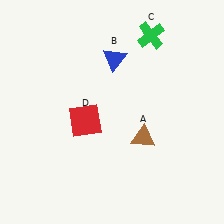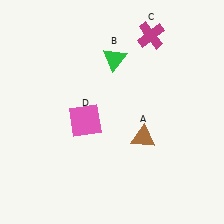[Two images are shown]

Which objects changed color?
B changed from blue to green. C changed from green to magenta. D changed from red to pink.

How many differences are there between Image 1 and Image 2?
There are 3 differences between the two images.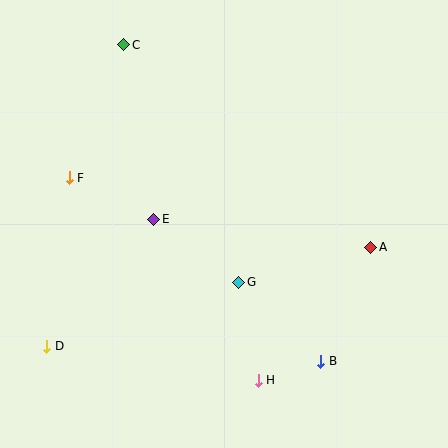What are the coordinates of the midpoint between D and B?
The midpoint between D and B is at (184, 354).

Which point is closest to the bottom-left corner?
Point D is closest to the bottom-left corner.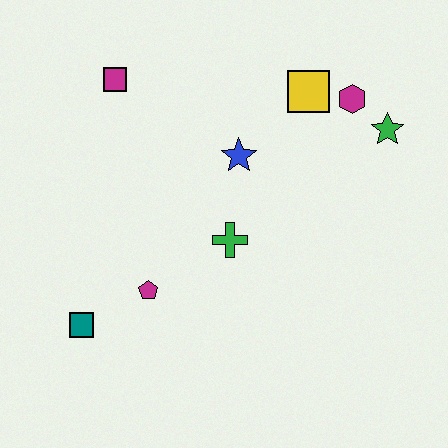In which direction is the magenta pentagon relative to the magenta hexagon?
The magenta pentagon is to the left of the magenta hexagon.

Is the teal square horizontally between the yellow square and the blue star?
No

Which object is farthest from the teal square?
The green star is farthest from the teal square.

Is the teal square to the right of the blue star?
No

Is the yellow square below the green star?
No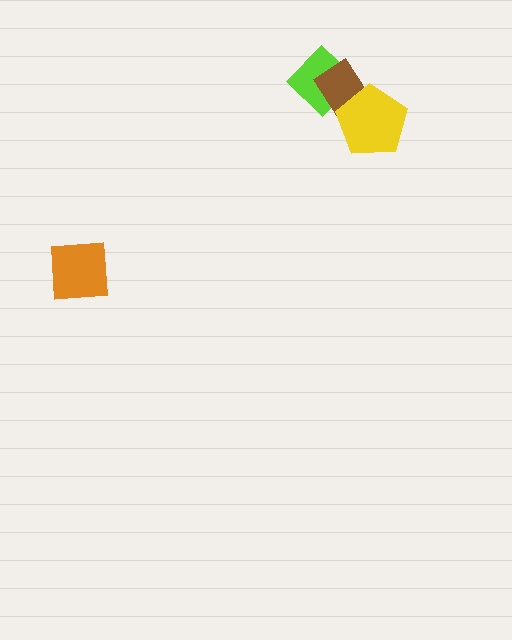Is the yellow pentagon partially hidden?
No, no other shape covers it.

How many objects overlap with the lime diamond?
1 object overlaps with the lime diamond.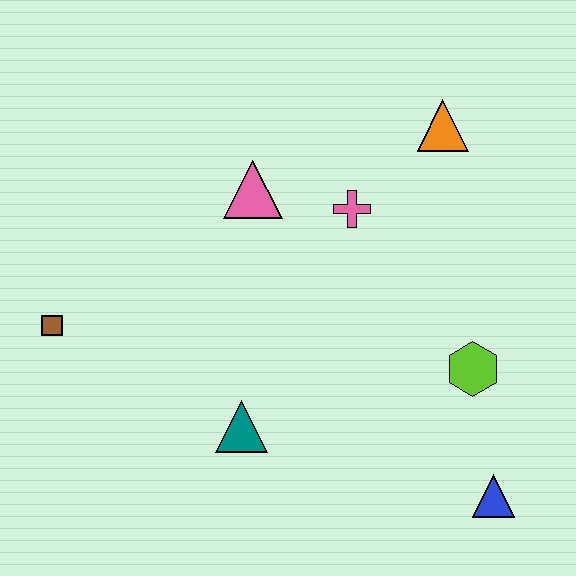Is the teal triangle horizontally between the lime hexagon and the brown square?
Yes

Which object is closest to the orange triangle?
The pink cross is closest to the orange triangle.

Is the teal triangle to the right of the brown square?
Yes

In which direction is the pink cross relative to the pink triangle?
The pink cross is to the right of the pink triangle.